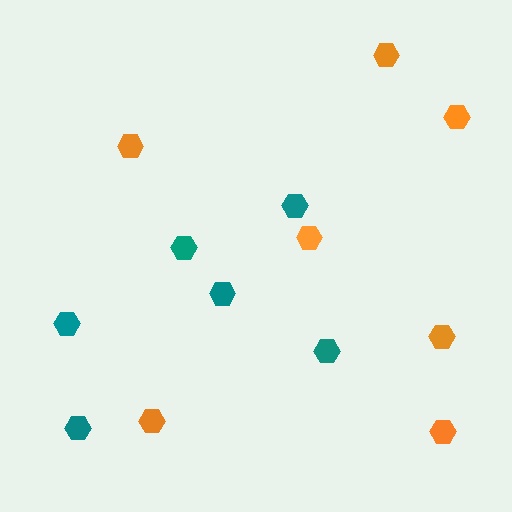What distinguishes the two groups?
There are 2 groups: one group of teal hexagons (6) and one group of orange hexagons (7).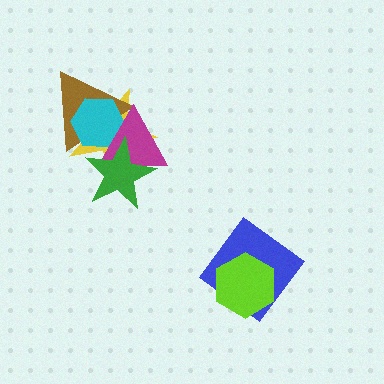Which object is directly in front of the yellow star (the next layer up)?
The brown triangle is directly in front of the yellow star.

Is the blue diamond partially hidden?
Yes, it is partially covered by another shape.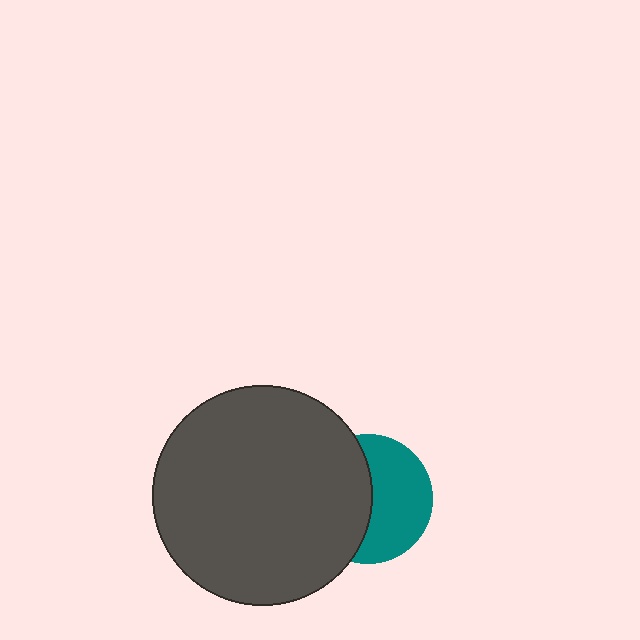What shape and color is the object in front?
The object in front is a dark gray circle.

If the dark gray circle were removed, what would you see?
You would see the complete teal circle.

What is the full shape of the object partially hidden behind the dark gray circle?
The partially hidden object is a teal circle.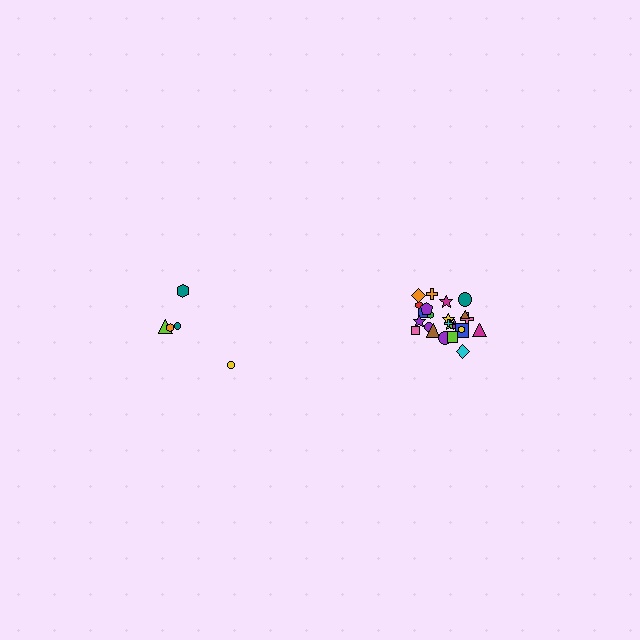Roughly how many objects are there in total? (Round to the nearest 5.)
Roughly 30 objects in total.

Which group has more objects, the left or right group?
The right group.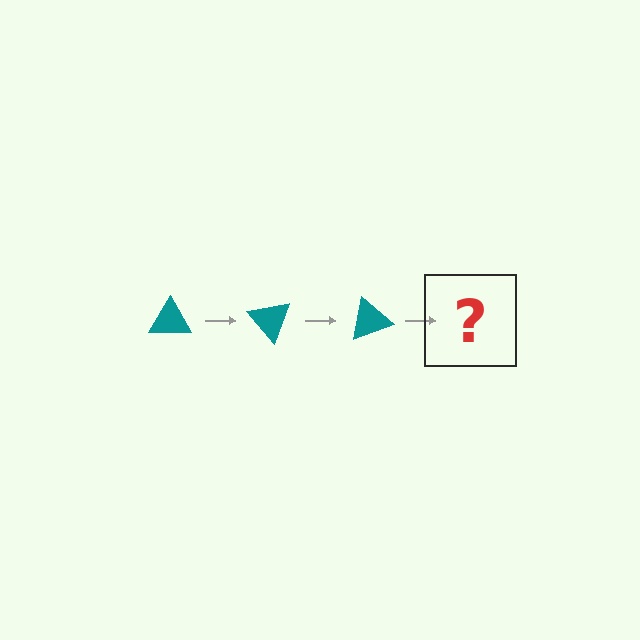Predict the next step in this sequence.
The next step is a teal triangle rotated 150 degrees.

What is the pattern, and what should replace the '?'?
The pattern is that the triangle rotates 50 degrees each step. The '?' should be a teal triangle rotated 150 degrees.